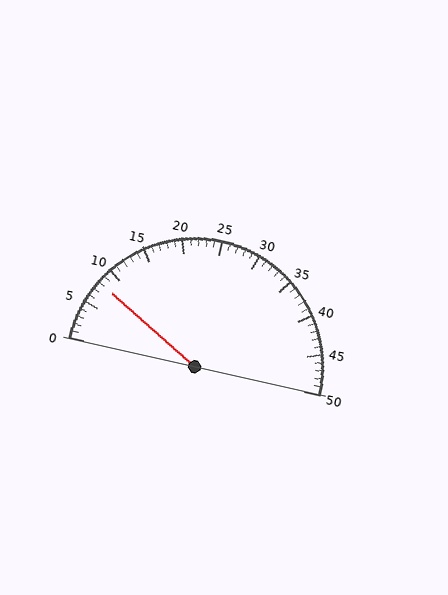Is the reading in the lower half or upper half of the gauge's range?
The reading is in the lower half of the range (0 to 50).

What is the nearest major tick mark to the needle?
The nearest major tick mark is 10.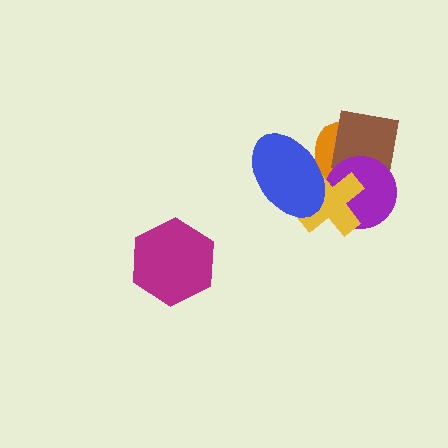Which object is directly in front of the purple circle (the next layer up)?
The yellow cross is directly in front of the purple circle.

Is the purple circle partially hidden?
Yes, it is partially covered by another shape.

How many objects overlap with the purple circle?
4 objects overlap with the purple circle.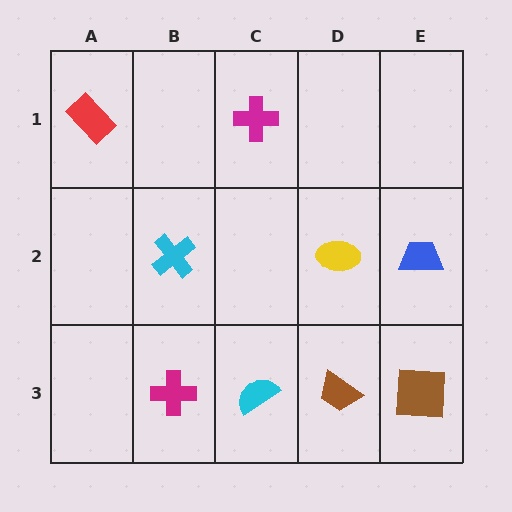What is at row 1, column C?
A magenta cross.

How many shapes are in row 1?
2 shapes.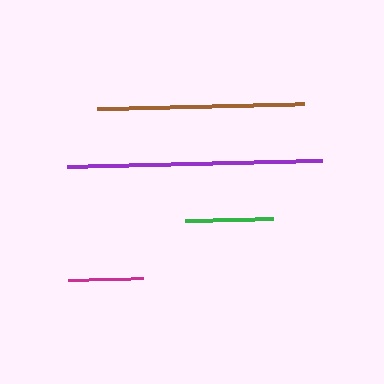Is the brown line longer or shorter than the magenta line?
The brown line is longer than the magenta line.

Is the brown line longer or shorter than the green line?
The brown line is longer than the green line.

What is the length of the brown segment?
The brown segment is approximately 207 pixels long.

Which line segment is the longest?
The purple line is the longest at approximately 255 pixels.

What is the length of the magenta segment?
The magenta segment is approximately 75 pixels long.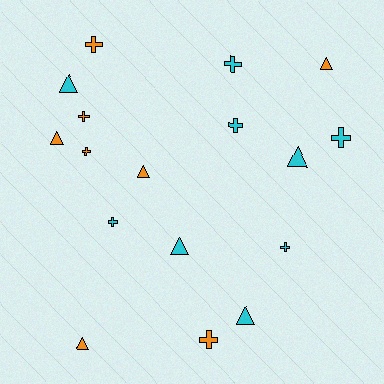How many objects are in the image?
There are 17 objects.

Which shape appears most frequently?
Cross, with 9 objects.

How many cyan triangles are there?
There are 4 cyan triangles.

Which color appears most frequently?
Cyan, with 9 objects.